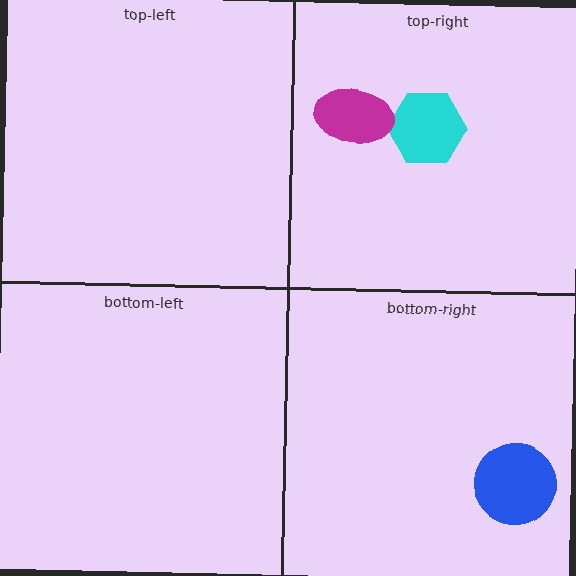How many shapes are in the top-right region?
2.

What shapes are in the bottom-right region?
The blue circle.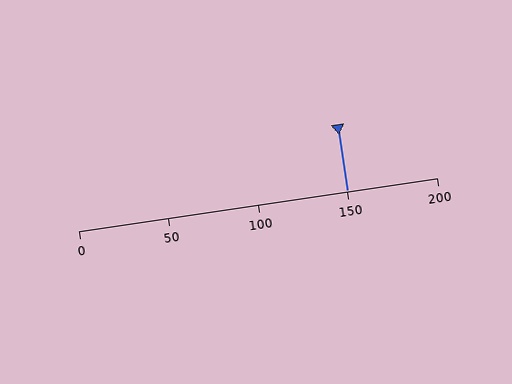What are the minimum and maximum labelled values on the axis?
The axis runs from 0 to 200.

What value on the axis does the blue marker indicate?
The marker indicates approximately 150.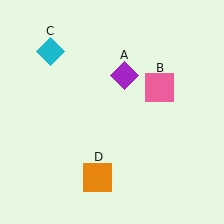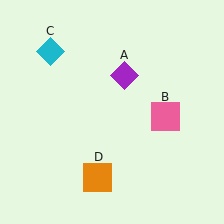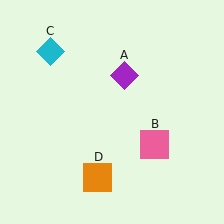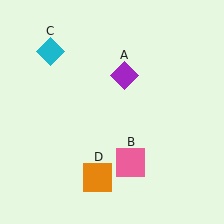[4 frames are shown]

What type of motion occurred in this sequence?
The pink square (object B) rotated clockwise around the center of the scene.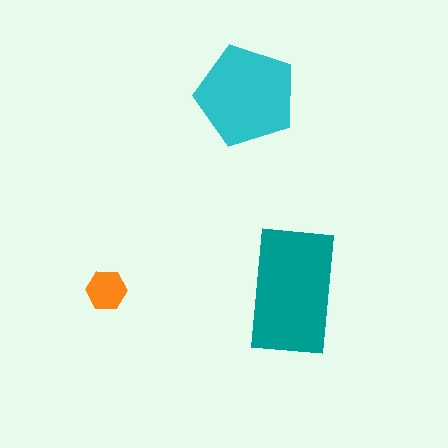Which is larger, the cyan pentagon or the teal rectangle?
The teal rectangle.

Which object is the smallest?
The orange hexagon.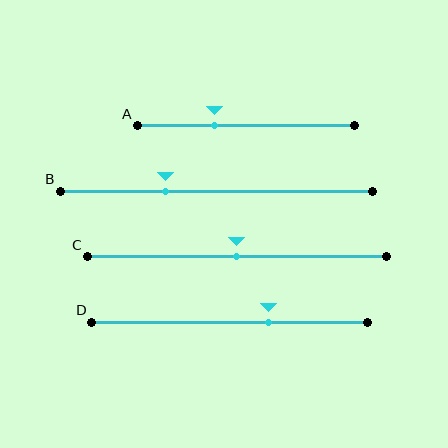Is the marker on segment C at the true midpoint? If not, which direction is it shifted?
Yes, the marker on segment C is at the true midpoint.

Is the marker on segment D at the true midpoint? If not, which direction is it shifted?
No, the marker on segment D is shifted to the right by about 14% of the segment length.